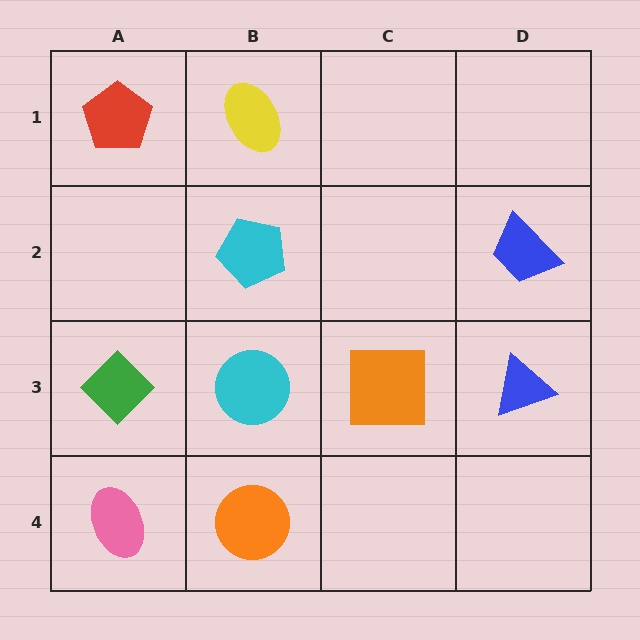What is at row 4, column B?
An orange circle.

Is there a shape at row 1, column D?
No, that cell is empty.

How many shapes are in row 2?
2 shapes.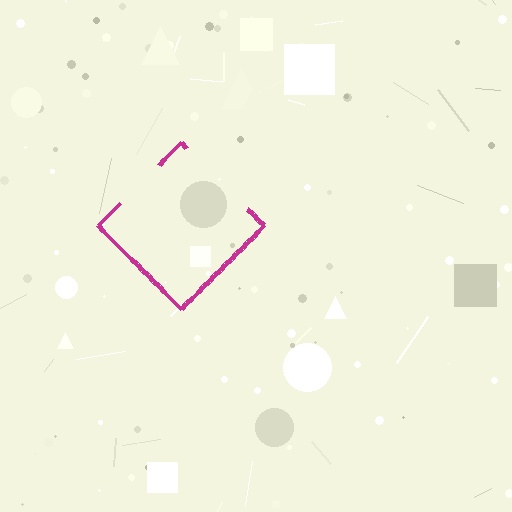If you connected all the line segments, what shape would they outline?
They would outline a diamond.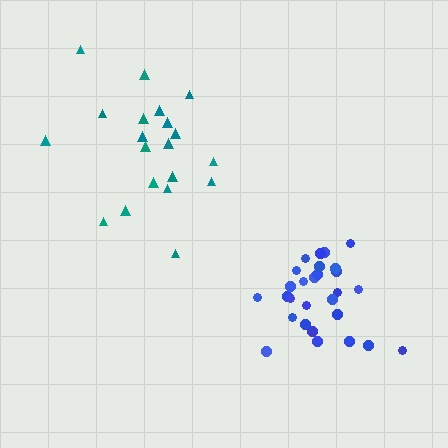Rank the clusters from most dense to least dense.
blue, teal.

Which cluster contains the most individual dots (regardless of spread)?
Blue (28).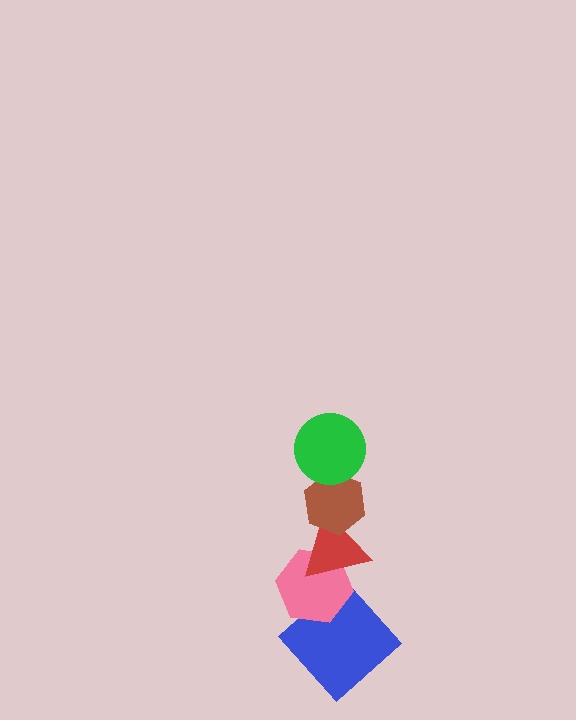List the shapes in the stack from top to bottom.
From top to bottom: the green circle, the brown hexagon, the red triangle, the pink hexagon, the blue diamond.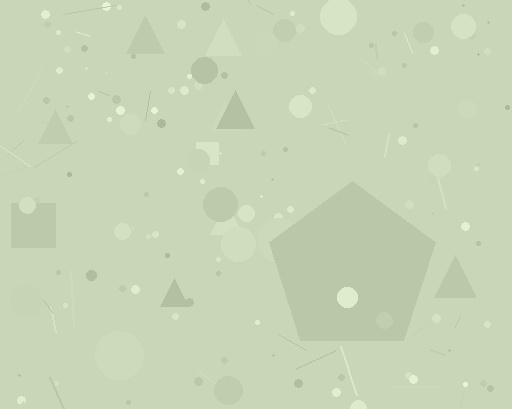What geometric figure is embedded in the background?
A pentagon is embedded in the background.